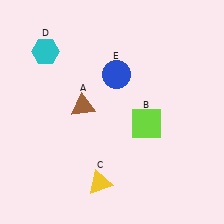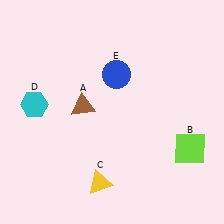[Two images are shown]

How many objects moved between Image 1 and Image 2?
2 objects moved between the two images.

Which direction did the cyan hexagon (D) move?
The cyan hexagon (D) moved down.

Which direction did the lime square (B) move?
The lime square (B) moved right.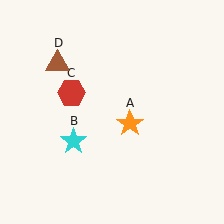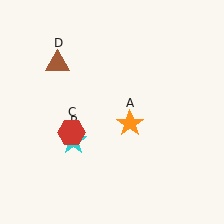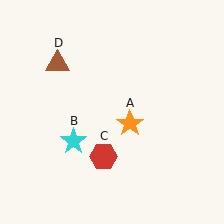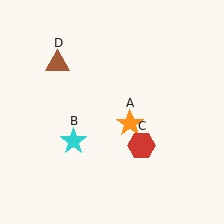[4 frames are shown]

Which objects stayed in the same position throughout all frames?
Orange star (object A) and cyan star (object B) and brown triangle (object D) remained stationary.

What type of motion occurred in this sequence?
The red hexagon (object C) rotated counterclockwise around the center of the scene.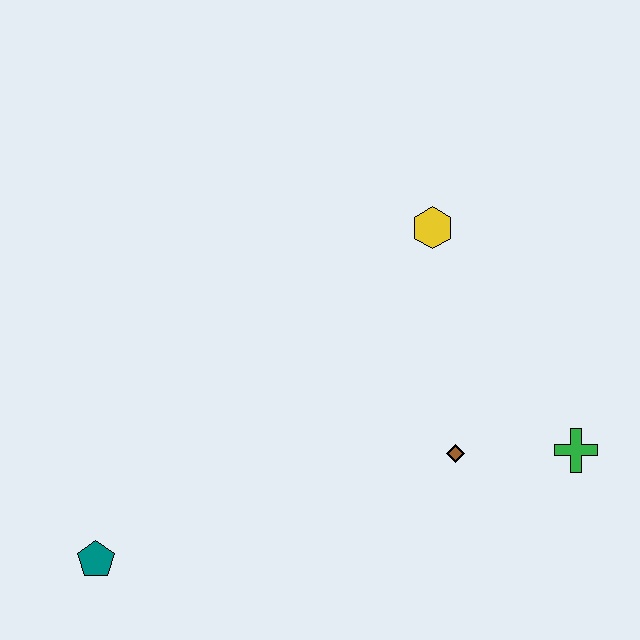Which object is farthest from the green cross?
The teal pentagon is farthest from the green cross.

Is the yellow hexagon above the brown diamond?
Yes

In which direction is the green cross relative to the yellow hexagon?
The green cross is below the yellow hexagon.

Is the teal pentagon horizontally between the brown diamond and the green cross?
No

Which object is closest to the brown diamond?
The green cross is closest to the brown diamond.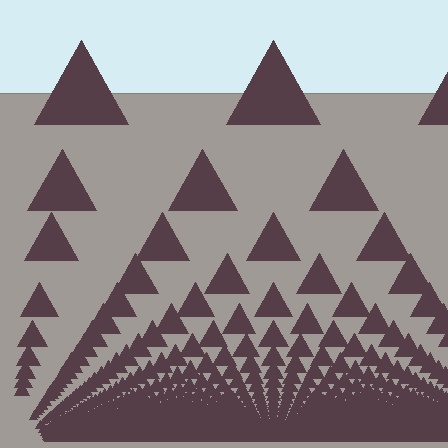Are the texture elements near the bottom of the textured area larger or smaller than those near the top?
Smaller. The gradient is inverted — elements near the bottom are smaller and denser.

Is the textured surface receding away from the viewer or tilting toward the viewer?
The surface appears to tilt toward the viewer. Texture elements get larger and sparser toward the top.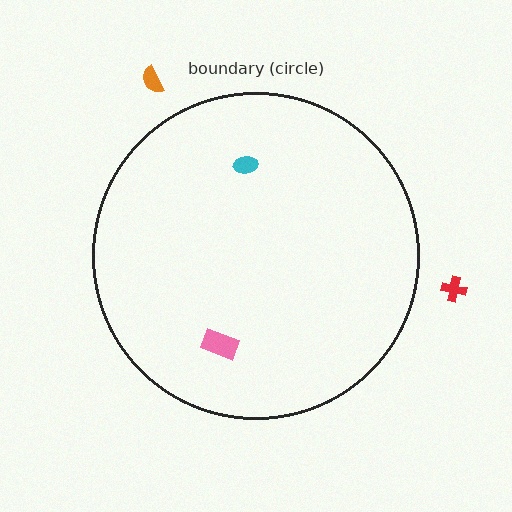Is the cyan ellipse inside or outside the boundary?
Inside.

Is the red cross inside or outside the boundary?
Outside.